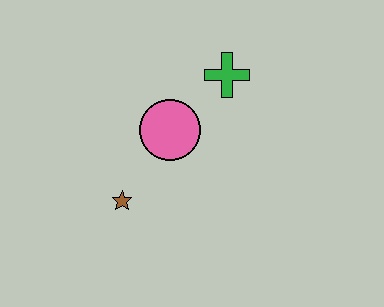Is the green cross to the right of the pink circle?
Yes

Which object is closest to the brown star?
The pink circle is closest to the brown star.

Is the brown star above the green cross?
No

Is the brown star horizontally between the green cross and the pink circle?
No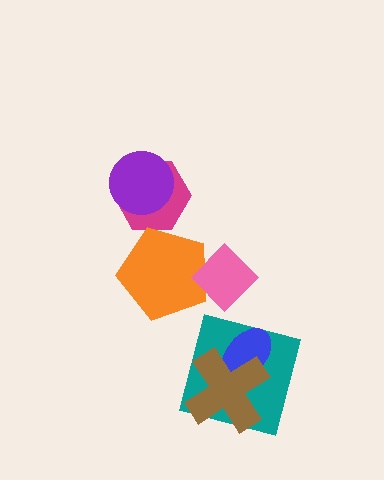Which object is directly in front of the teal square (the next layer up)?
The blue ellipse is directly in front of the teal square.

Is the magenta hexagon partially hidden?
Yes, it is partially covered by another shape.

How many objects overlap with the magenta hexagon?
1 object overlaps with the magenta hexagon.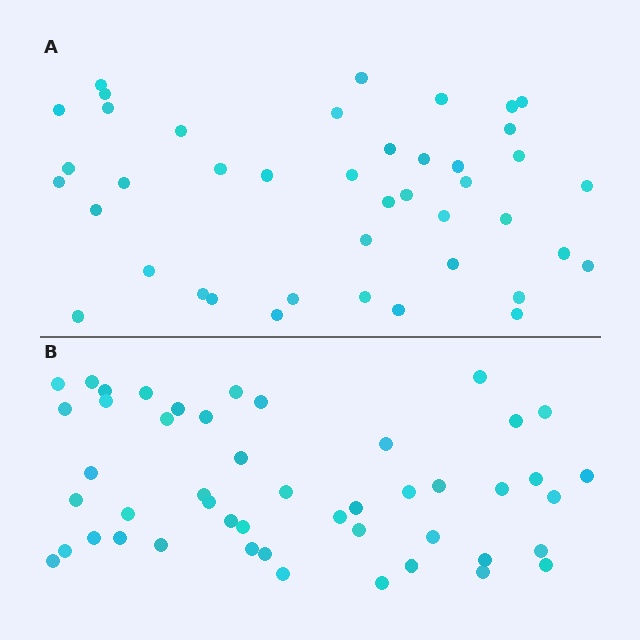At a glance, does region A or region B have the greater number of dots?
Region B (the bottom region) has more dots.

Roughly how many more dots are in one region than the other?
Region B has about 6 more dots than region A.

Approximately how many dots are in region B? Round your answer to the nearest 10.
About 50 dots. (The exact count is 48, which rounds to 50.)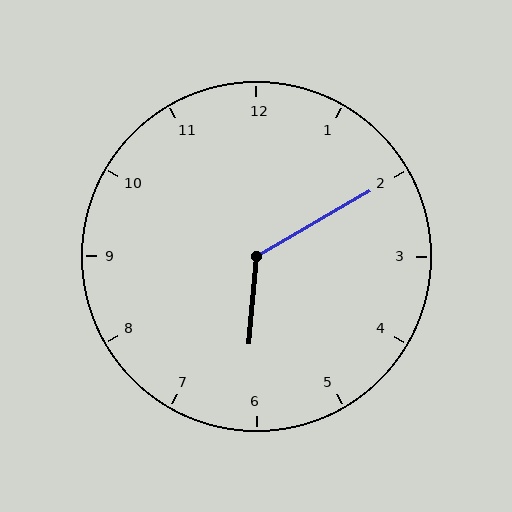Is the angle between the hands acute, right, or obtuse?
It is obtuse.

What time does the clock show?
6:10.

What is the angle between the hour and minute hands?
Approximately 125 degrees.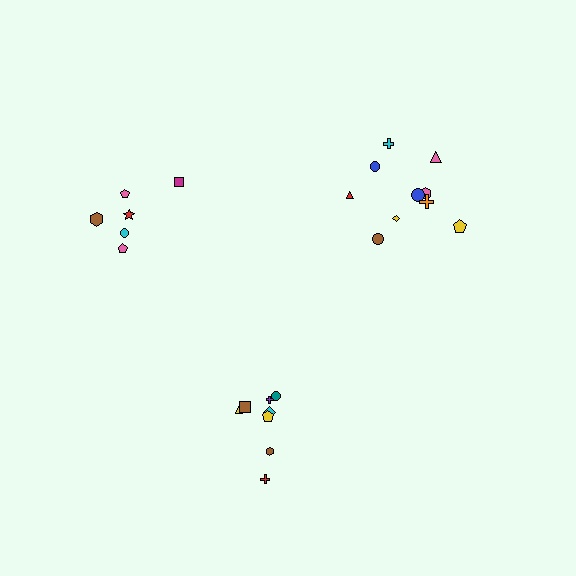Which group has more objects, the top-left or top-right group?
The top-right group.